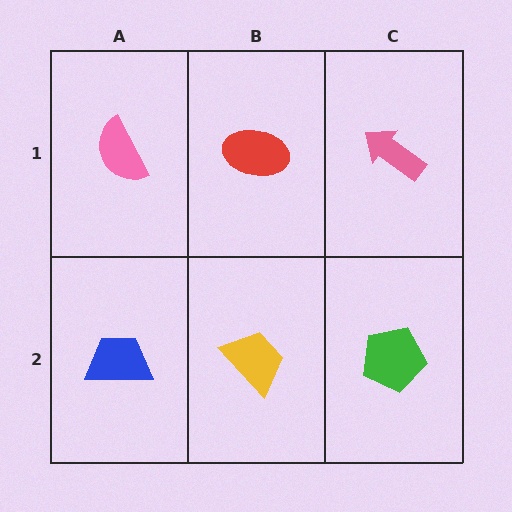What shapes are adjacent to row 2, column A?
A pink semicircle (row 1, column A), a yellow trapezoid (row 2, column B).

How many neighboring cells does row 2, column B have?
3.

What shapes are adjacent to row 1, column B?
A yellow trapezoid (row 2, column B), a pink semicircle (row 1, column A), a pink arrow (row 1, column C).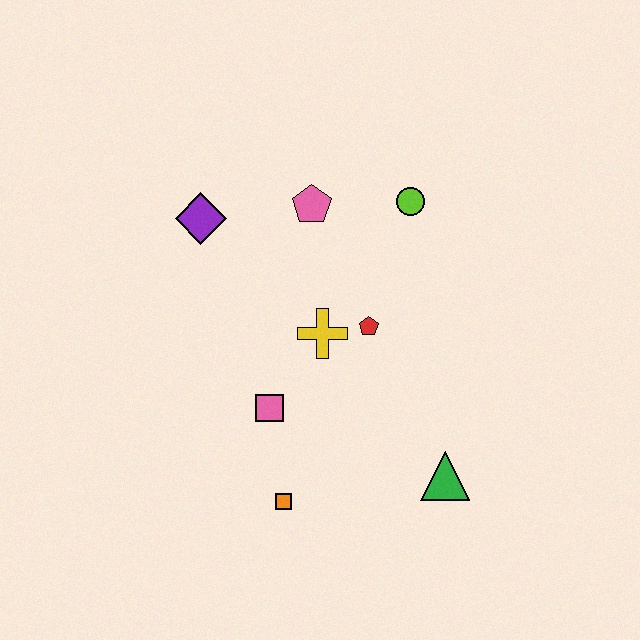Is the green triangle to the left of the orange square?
No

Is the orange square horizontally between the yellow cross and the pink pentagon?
No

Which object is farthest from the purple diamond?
The green triangle is farthest from the purple diamond.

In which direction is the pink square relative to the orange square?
The pink square is above the orange square.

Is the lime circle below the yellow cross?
No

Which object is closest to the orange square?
The pink square is closest to the orange square.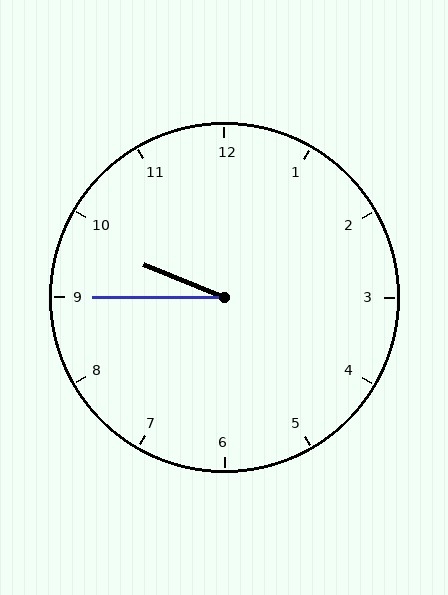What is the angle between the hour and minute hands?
Approximately 22 degrees.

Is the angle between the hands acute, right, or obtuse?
It is acute.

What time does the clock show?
9:45.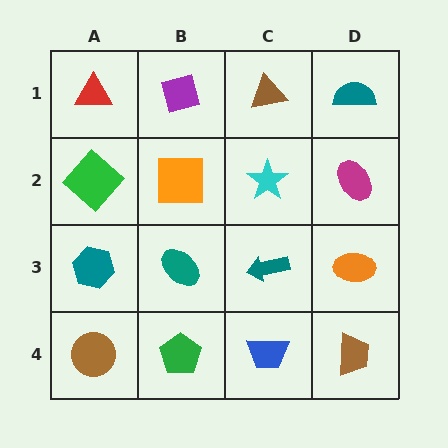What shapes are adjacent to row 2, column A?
A red triangle (row 1, column A), a teal hexagon (row 3, column A), an orange square (row 2, column B).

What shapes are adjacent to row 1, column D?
A magenta ellipse (row 2, column D), a brown triangle (row 1, column C).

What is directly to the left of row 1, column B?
A red triangle.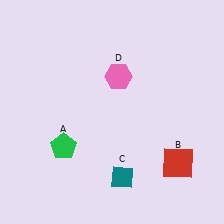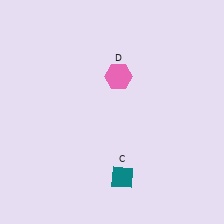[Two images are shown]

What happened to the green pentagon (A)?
The green pentagon (A) was removed in Image 2. It was in the bottom-left area of Image 1.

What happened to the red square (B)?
The red square (B) was removed in Image 2. It was in the bottom-right area of Image 1.